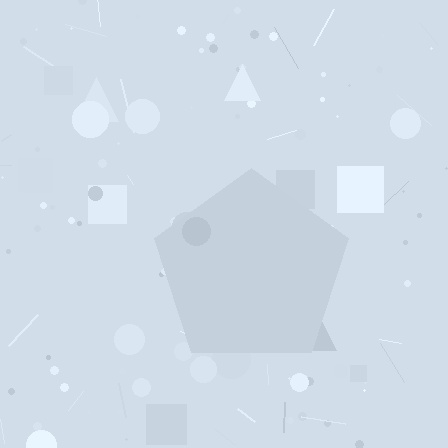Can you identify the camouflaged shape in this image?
The camouflaged shape is a pentagon.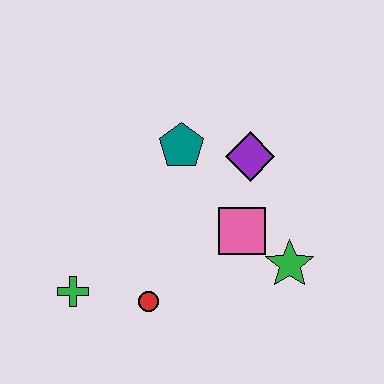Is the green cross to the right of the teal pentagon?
No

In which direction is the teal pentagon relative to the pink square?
The teal pentagon is above the pink square.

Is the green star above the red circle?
Yes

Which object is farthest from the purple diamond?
The green cross is farthest from the purple diamond.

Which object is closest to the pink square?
The green star is closest to the pink square.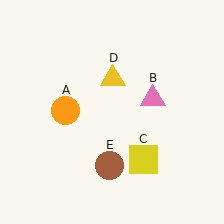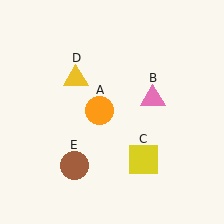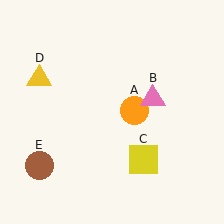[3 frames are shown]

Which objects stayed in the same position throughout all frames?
Pink triangle (object B) and yellow square (object C) remained stationary.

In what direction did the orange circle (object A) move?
The orange circle (object A) moved right.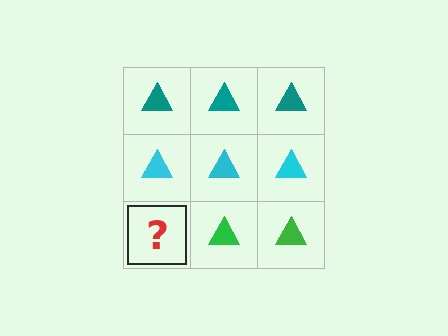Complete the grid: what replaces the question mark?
The question mark should be replaced with a green triangle.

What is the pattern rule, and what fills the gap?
The rule is that each row has a consistent color. The gap should be filled with a green triangle.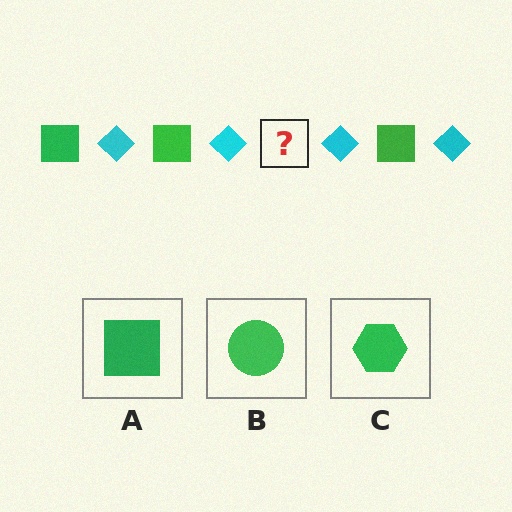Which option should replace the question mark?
Option A.